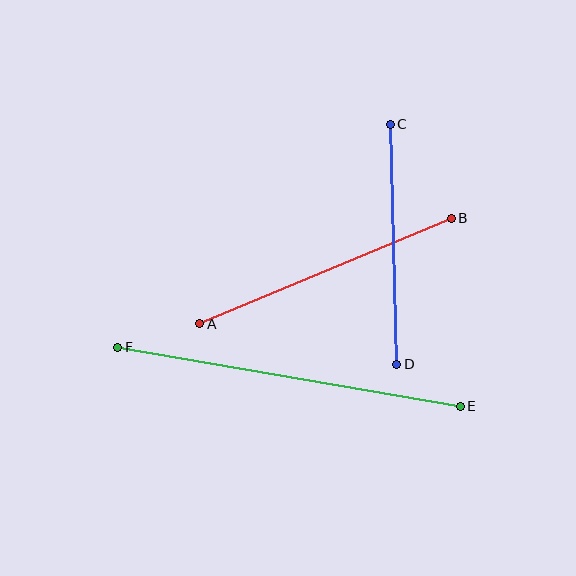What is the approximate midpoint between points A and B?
The midpoint is at approximately (325, 271) pixels.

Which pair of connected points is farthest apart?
Points E and F are farthest apart.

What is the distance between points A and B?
The distance is approximately 273 pixels.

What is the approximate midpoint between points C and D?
The midpoint is at approximately (394, 244) pixels.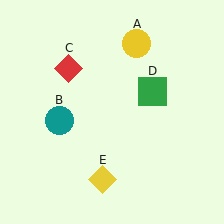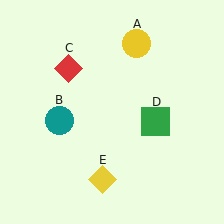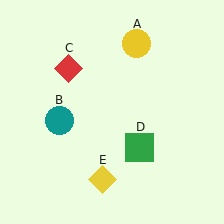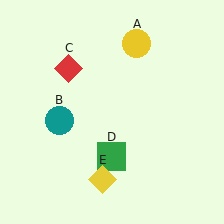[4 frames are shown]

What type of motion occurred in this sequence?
The green square (object D) rotated clockwise around the center of the scene.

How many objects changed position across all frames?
1 object changed position: green square (object D).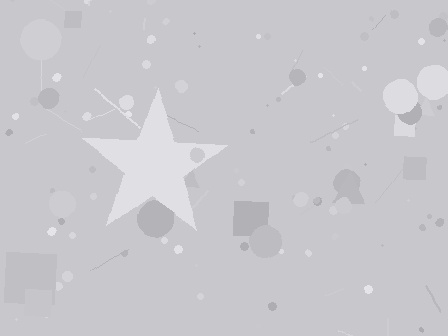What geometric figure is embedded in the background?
A star is embedded in the background.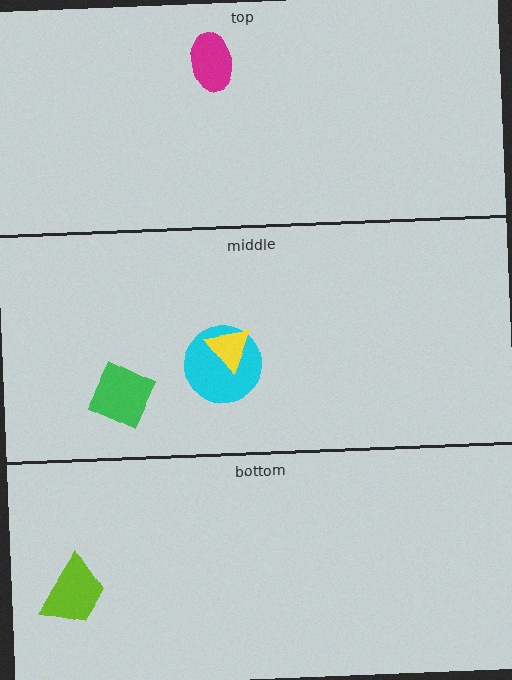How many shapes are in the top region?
1.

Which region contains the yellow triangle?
The middle region.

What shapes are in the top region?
The magenta ellipse.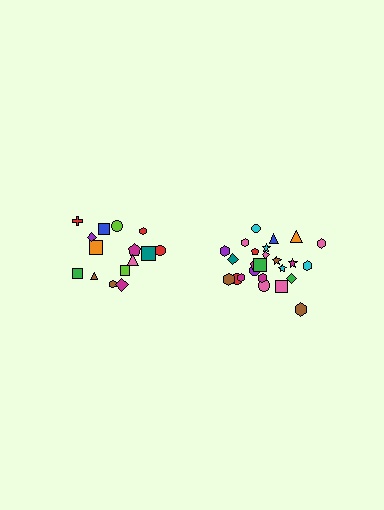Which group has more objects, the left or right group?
The right group.